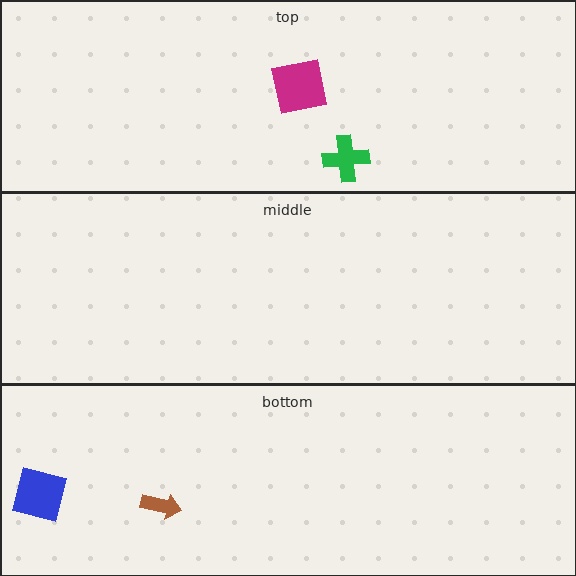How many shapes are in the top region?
2.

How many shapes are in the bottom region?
2.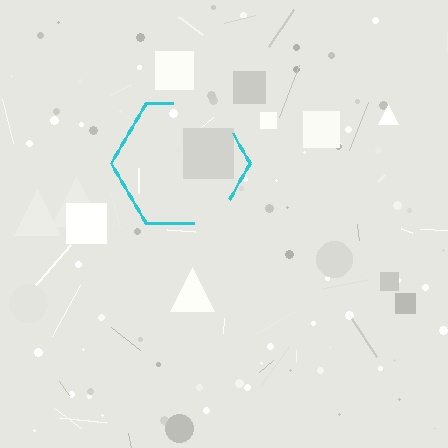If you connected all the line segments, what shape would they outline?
They would outline a hexagon.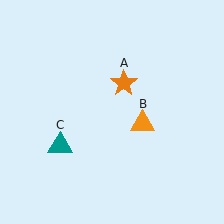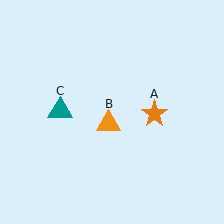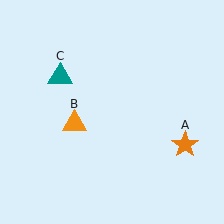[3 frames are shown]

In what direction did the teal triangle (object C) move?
The teal triangle (object C) moved up.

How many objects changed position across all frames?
3 objects changed position: orange star (object A), orange triangle (object B), teal triangle (object C).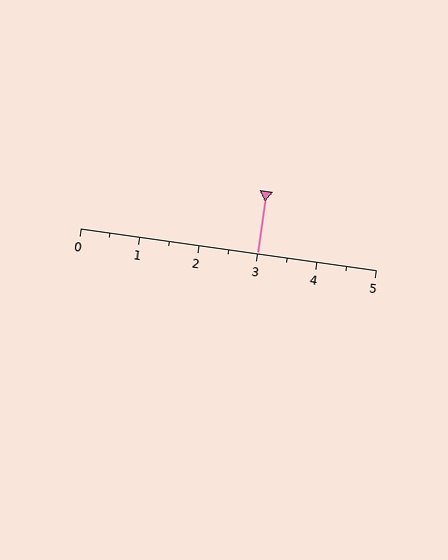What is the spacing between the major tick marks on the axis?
The major ticks are spaced 1 apart.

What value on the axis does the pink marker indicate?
The marker indicates approximately 3.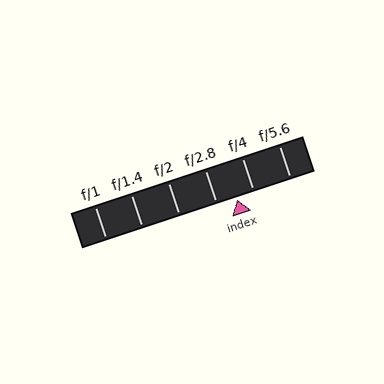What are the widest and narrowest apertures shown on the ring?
The widest aperture shown is f/1 and the narrowest is f/5.6.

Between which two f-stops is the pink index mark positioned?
The index mark is between f/2.8 and f/4.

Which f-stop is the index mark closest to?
The index mark is closest to f/4.